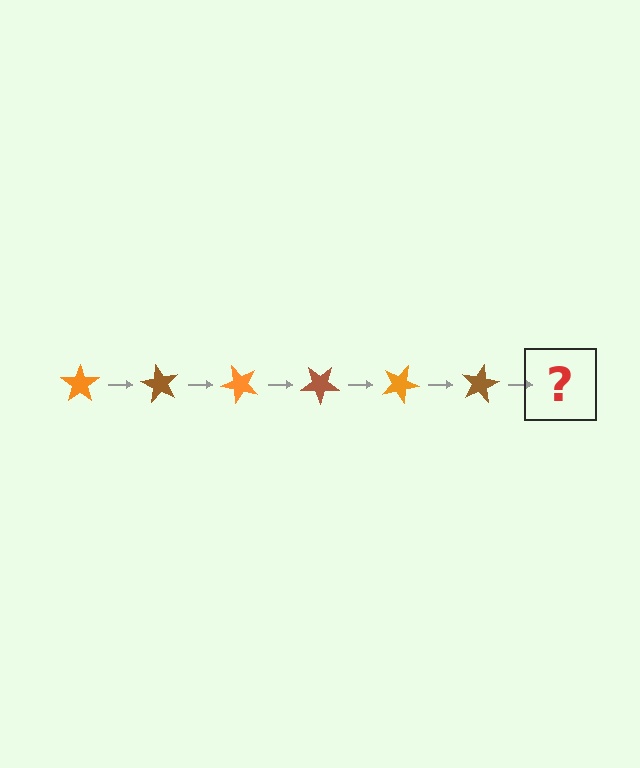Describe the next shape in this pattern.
It should be an orange star, rotated 360 degrees from the start.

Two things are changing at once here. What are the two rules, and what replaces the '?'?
The two rules are that it rotates 60 degrees each step and the color cycles through orange and brown. The '?' should be an orange star, rotated 360 degrees from the start.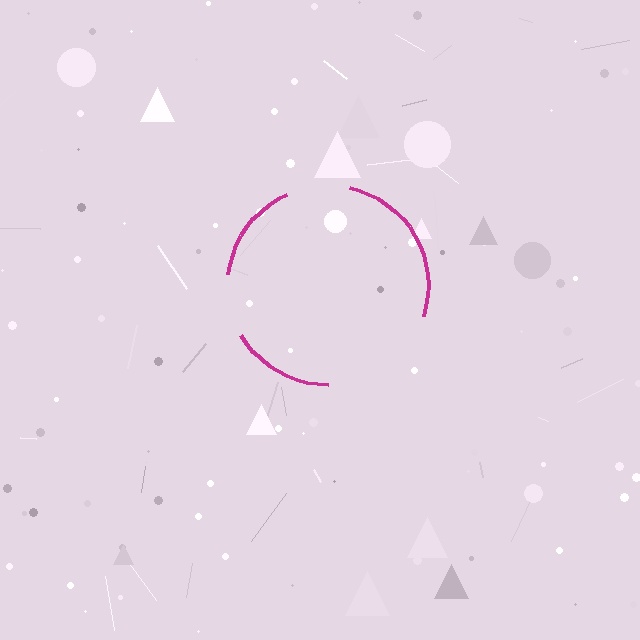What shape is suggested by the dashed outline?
The dashed outline suggests a circle.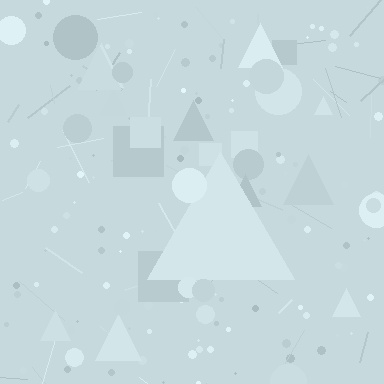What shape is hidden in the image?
A triangle is hidden in the image.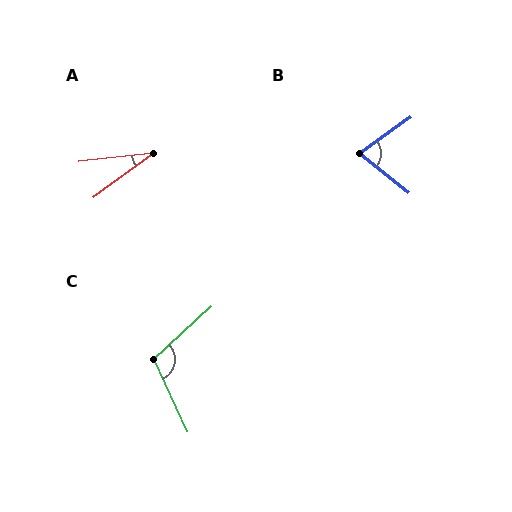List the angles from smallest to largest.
A (29°), B (74°), C (108°).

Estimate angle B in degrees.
Approximately 74 degrees.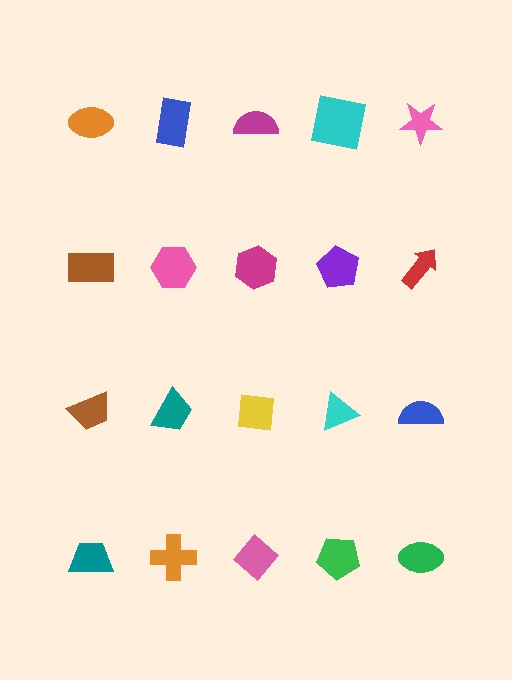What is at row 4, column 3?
A pink diamond.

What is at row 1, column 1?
An orange ellipse.